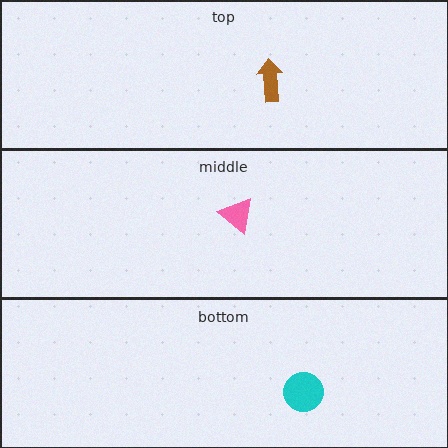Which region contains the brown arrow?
The top region.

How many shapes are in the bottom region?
1.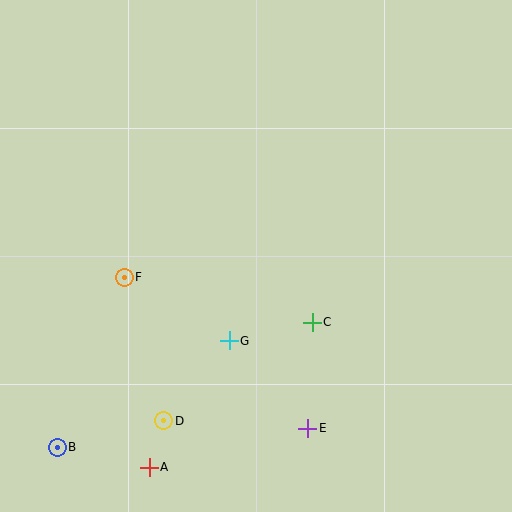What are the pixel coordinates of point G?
Point G is at (229, 341).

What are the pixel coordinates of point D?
Point D is at (164, 421).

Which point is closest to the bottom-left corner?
Point B is closest to the bottom-left corner.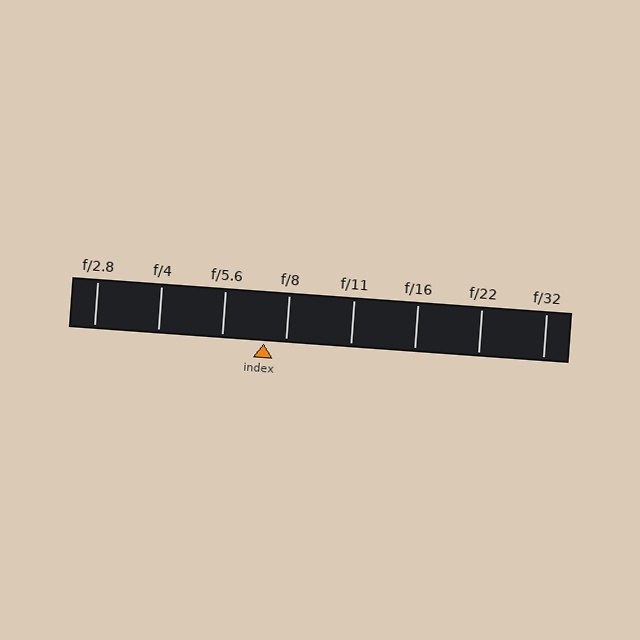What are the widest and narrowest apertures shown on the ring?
The widest aperture shown is f/2.8 and the narrowest is f/32.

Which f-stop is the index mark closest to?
The index mark is closest to f/8.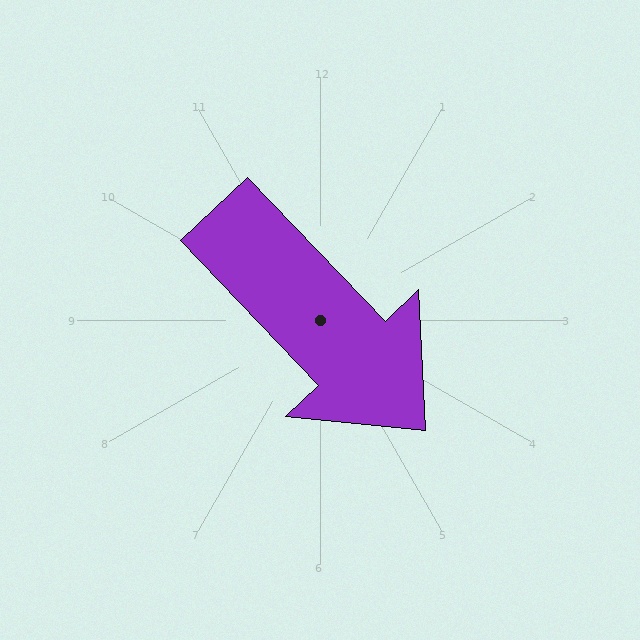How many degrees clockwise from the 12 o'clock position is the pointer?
Approximately 136 degrees.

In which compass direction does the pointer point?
Southeast.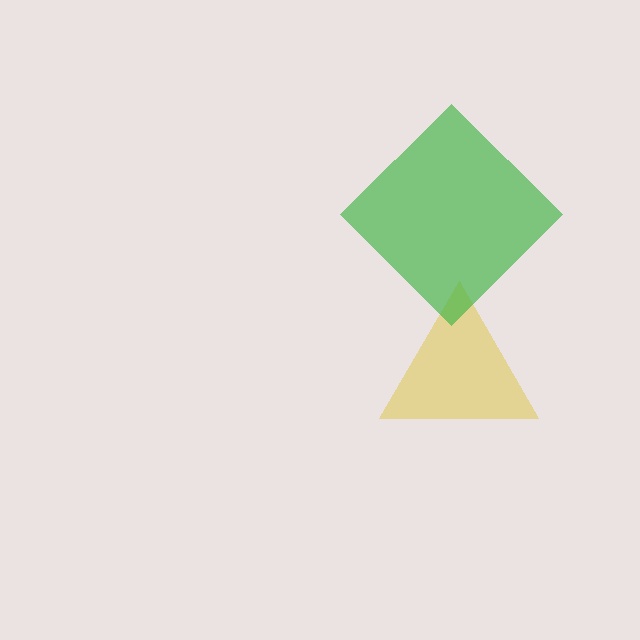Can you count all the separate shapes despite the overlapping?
Yes, there are 2 separate shapes.